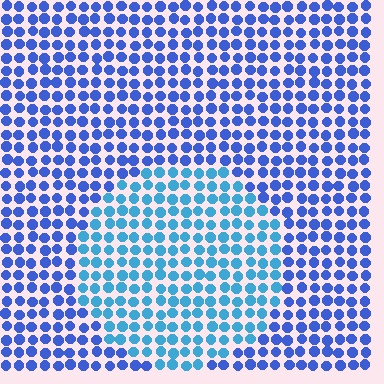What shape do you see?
I see a circle.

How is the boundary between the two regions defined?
The boundary is defined purely by a slight shift in hue (about 30 degrees). Spacing, size, and orientation are identical on both sides.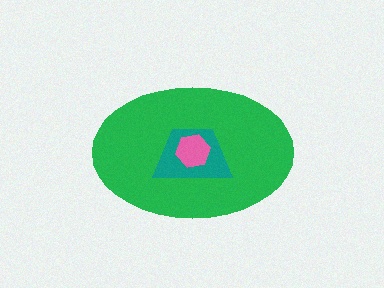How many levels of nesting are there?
3.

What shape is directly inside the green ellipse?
The teal trapezoid.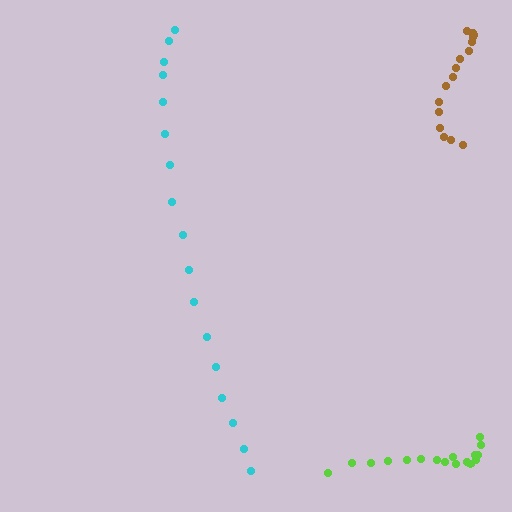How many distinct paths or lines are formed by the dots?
There are 3 distinct paths.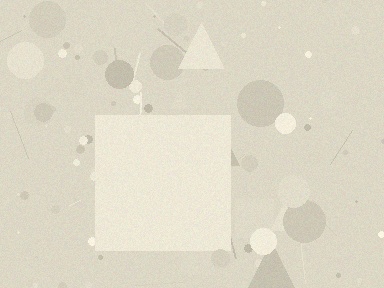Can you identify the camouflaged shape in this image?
The camouflaged shape is a square.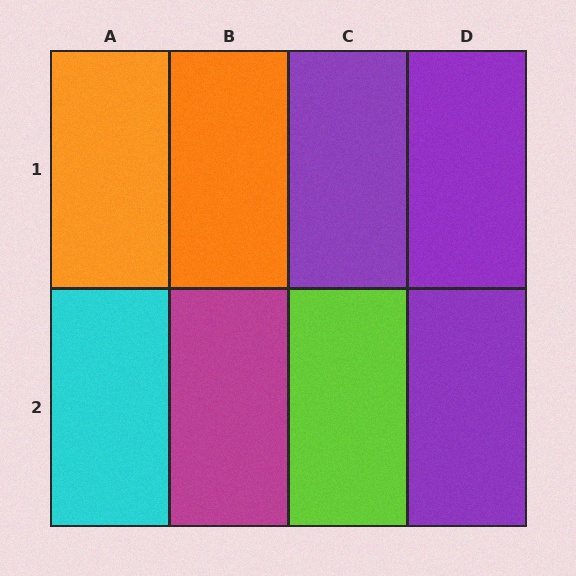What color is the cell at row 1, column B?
Orange.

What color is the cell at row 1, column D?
Purple.